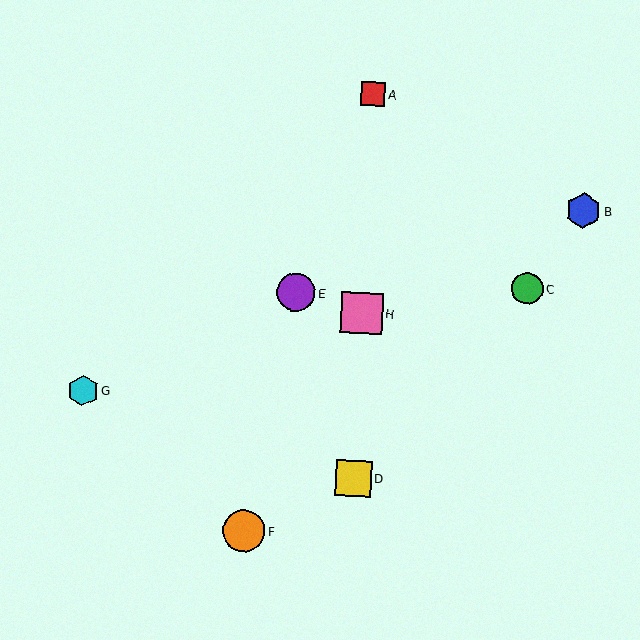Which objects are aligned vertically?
Objects A, D, H are aligned vertically.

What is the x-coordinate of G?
Object G is at x≈83.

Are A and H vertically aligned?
Yes, both are at x≈373.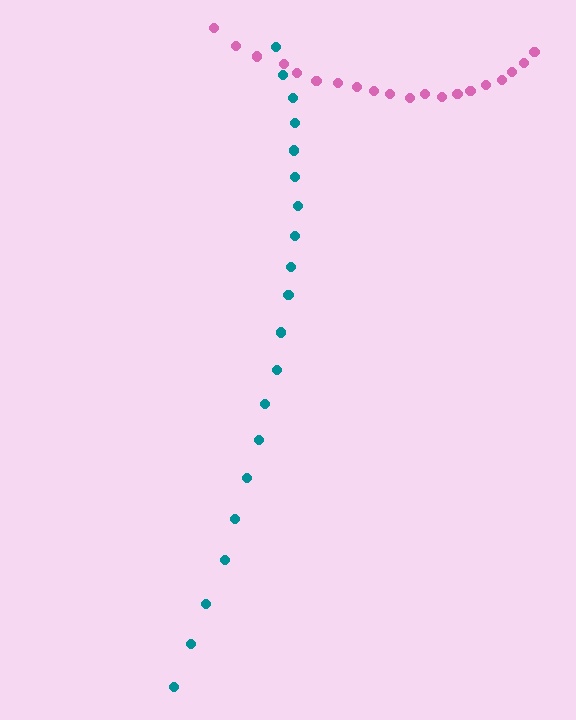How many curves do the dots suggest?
There are 2 distinct paths.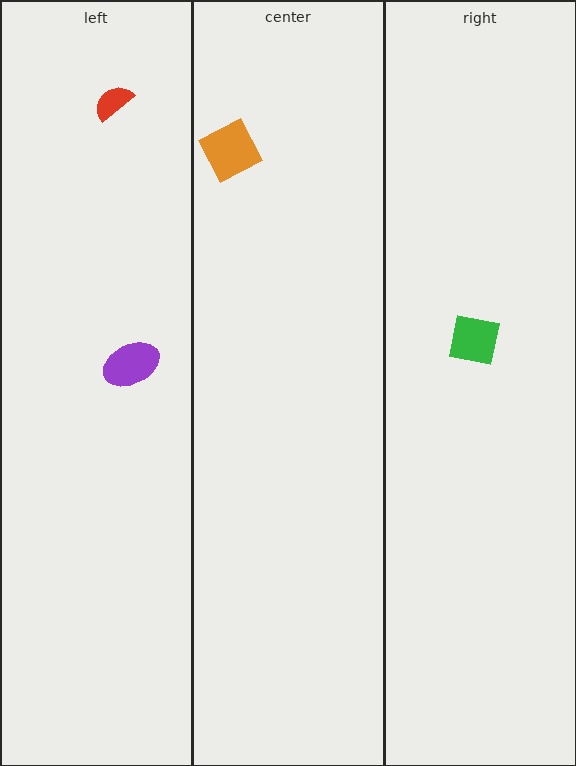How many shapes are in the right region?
1.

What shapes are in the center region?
The orange square.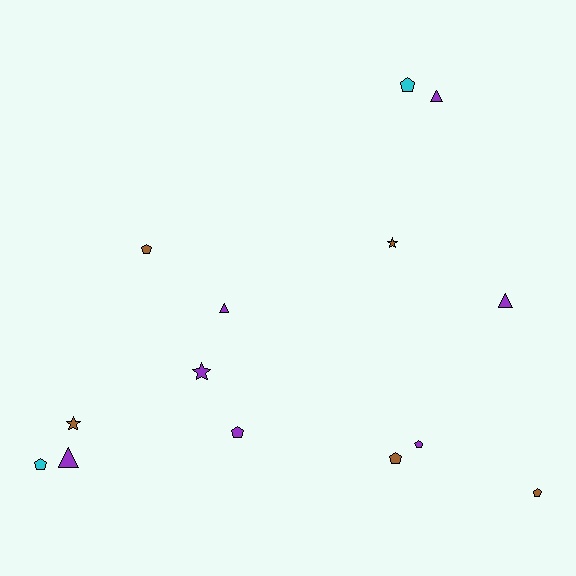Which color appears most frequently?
Purple, with 7 objects.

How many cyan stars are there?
There are no cyan stars.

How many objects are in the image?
There are 14 objects.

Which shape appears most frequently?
Pentagon, with 7 objects.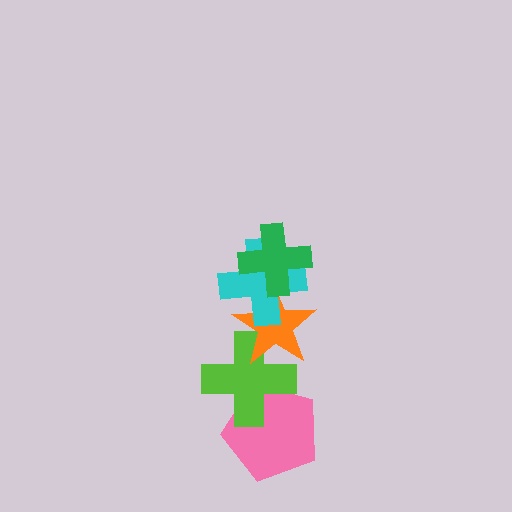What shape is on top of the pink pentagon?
The lime cross is on top of the pink pentagon.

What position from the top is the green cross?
The green cross is 1st from the top.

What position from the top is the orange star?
The orange star is 3rd from the top.